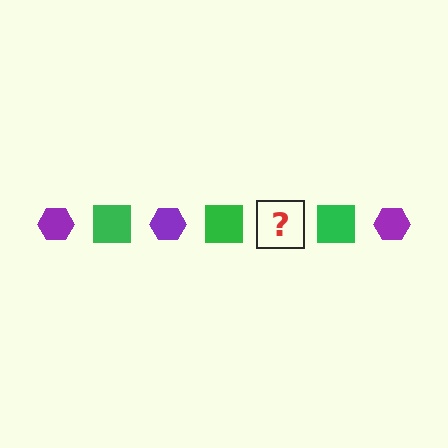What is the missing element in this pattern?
The missing element is a purple hexagon.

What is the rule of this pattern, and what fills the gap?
The rule is that the pattern alternates between purple hexagon and green square. The gap should be filled with a purple hexagon.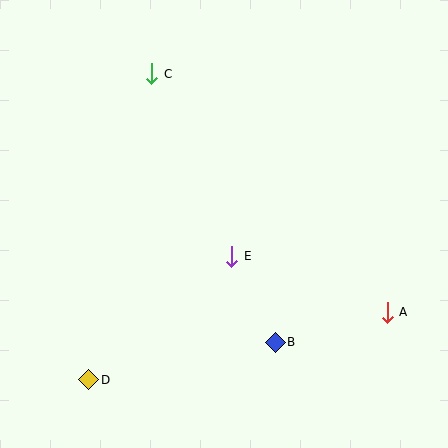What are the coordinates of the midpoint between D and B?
The midpoint between D and B is at (182, 361).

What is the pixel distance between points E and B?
The distance between E and B is 96 pixels.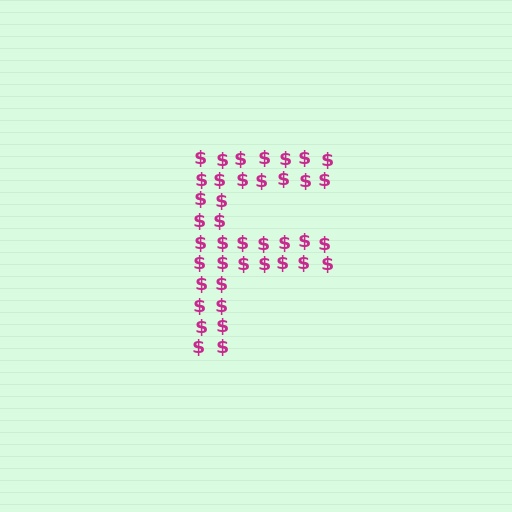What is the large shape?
The large shape is the letter F.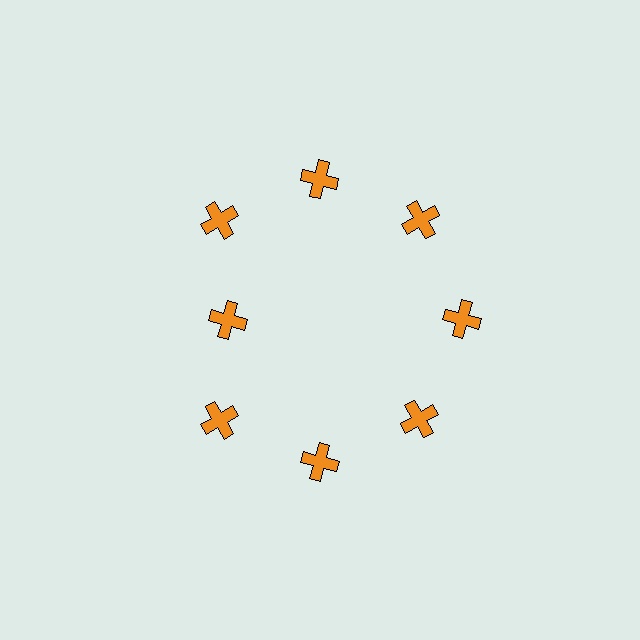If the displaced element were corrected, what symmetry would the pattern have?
It would have 8-fold rotational symmetry — the pattern would map onto itself every 45 degrees.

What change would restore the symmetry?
The symmetry would be restored by moving it outward, back onto the ring so that all 8 crosses sit at equal angles and equal distance from the center.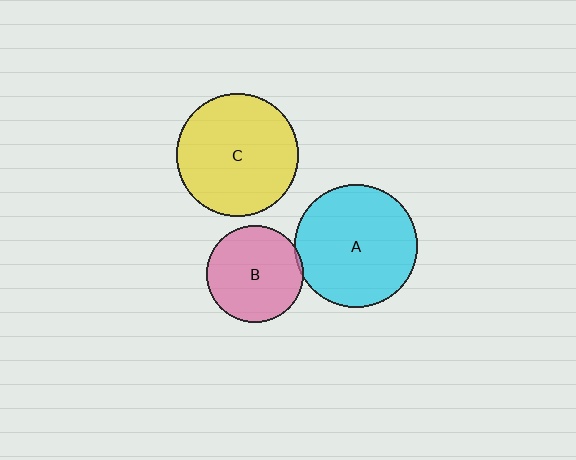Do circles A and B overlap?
Yes.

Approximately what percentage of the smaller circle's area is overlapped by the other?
Approximately 5%.